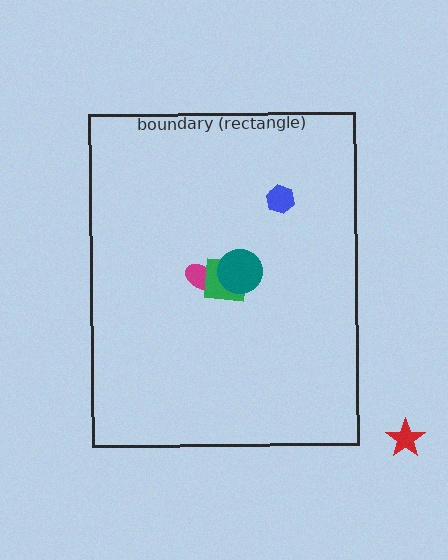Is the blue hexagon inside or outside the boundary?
Inside.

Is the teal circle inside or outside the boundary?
Inside.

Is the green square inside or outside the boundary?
Inside.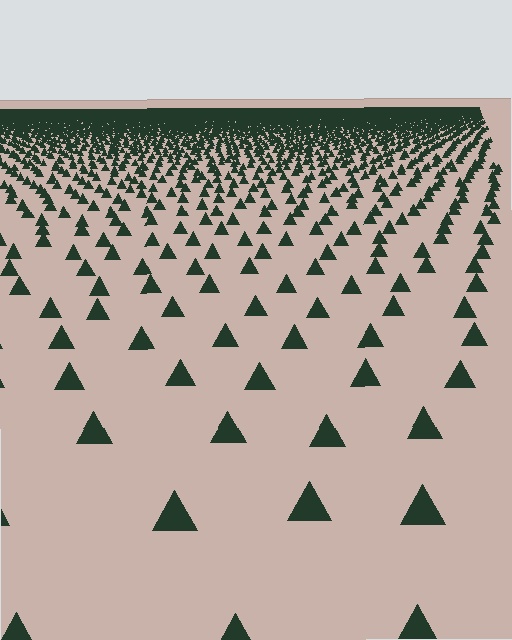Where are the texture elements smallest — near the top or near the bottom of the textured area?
Near the top.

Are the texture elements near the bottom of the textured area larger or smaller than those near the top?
Larger. Near the bottom, elements are closer to the viewer and appear at a bigger on-screen size.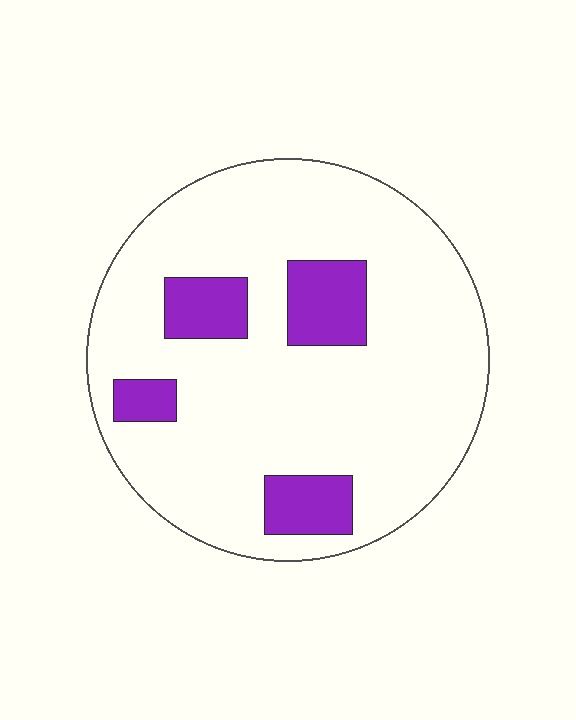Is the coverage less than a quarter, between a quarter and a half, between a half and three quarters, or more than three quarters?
Less than a quarter.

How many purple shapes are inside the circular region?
4.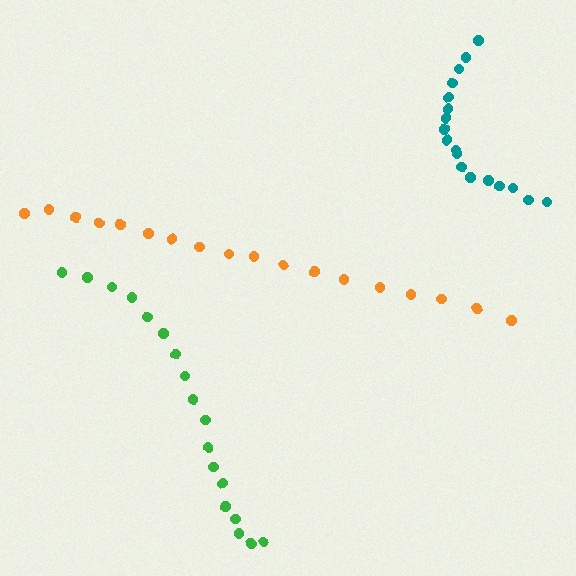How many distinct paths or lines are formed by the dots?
There are 3 distinct paths.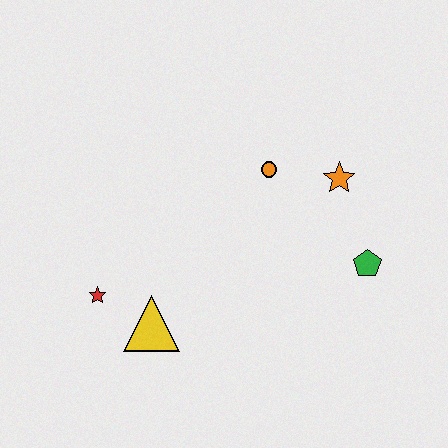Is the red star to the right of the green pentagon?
No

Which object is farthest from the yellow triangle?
The orange star is farthest from the yellow triangle.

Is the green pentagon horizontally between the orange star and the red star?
No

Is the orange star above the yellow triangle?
Yes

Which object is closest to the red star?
The yellow triangle is closest to the red star.